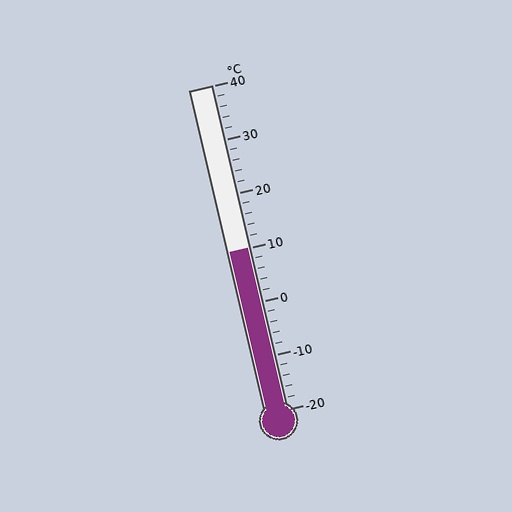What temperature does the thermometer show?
The thermometer shows approximately 10°C.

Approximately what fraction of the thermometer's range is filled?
The thermometer is filled to approximately 50% of its range.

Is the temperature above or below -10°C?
The temperature is above -10°C.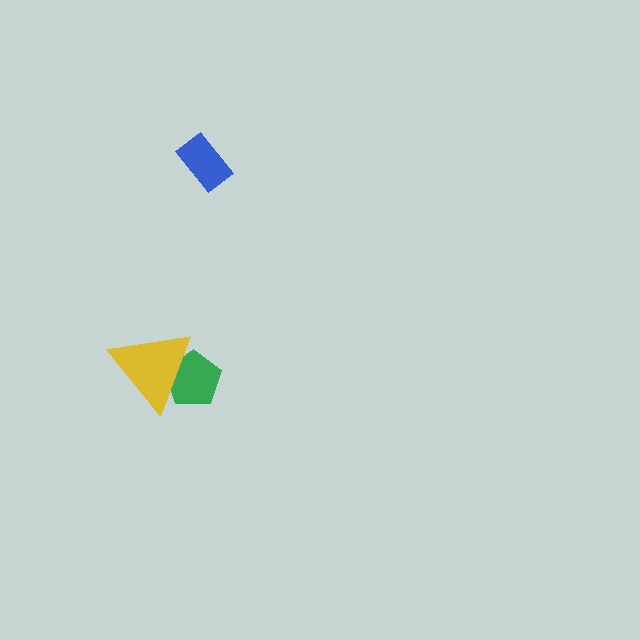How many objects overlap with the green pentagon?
1 object overlaps with the green pentagon.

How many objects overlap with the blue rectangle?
0 objects overlap with the blue rectangle.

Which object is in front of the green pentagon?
The yellow triangle is in front of the green pentagon.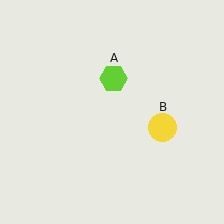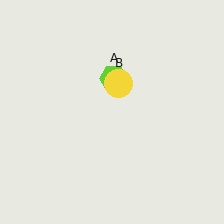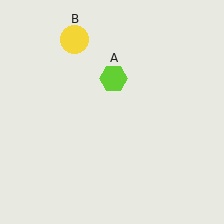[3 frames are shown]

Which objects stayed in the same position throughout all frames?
Lime hexagon (object A) remained stationary.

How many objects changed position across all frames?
1 object changed position: yellow circle (object B).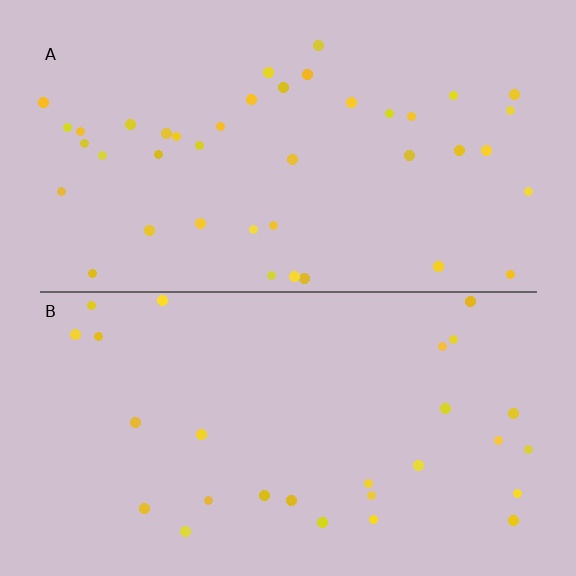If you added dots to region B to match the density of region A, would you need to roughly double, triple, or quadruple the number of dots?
Approximately double.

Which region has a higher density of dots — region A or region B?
A (the top).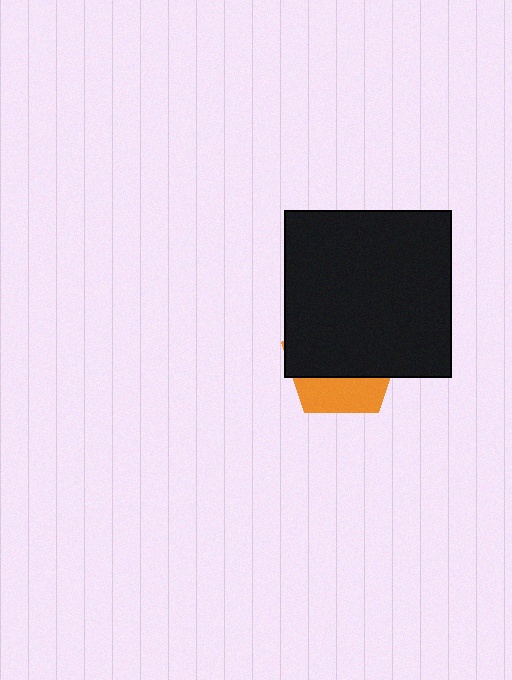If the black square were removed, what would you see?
You would see the complete orange pentagon.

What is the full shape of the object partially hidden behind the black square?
The partially hidden object is an orange pentagon.